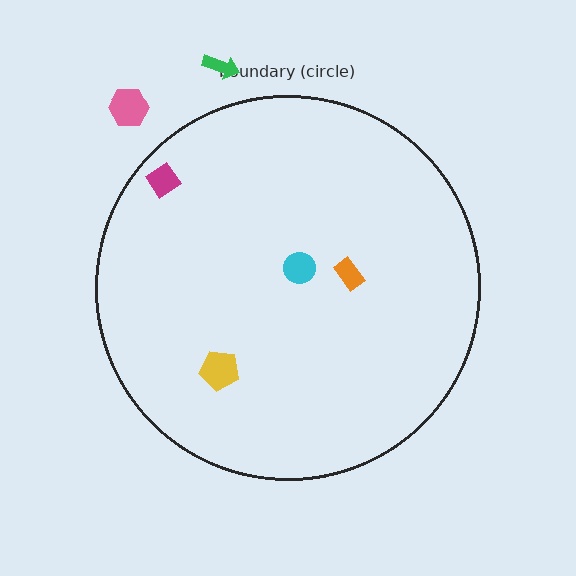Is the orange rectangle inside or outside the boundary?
Inside.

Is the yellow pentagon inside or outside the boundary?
Inside.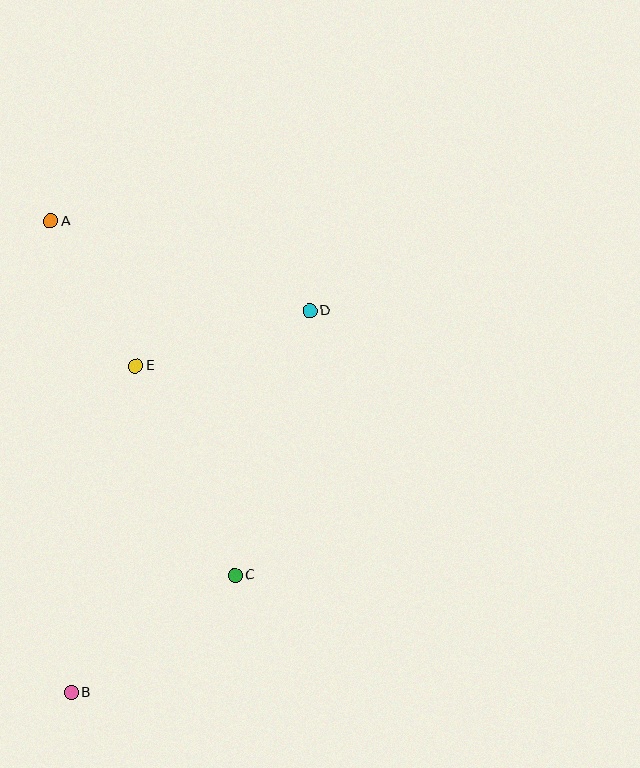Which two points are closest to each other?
Points A and E are closest to each other.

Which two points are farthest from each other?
Points A and B are farthest from each other.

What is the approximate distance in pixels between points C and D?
The distance between C and D is approximately 275 pixels.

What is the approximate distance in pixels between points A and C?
The distance between A and C is approximately 399 pixels.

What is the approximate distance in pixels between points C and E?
The distance between C and E is approximately 232 pixels.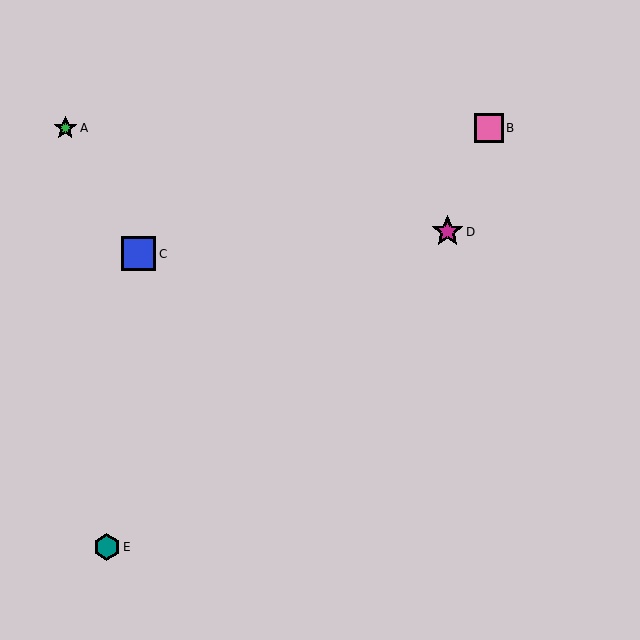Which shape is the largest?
The blue square (labeled C) is the largest.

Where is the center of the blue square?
The center of the blue square is at (139, 254).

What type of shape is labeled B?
Shape B is a pink square.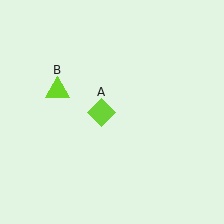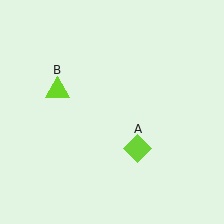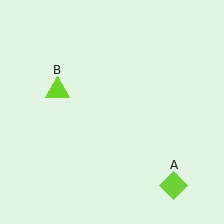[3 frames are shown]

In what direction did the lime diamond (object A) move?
The lime diamond (object A) moved down and to the right.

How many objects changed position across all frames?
1 object changed position: lime diamond (object A).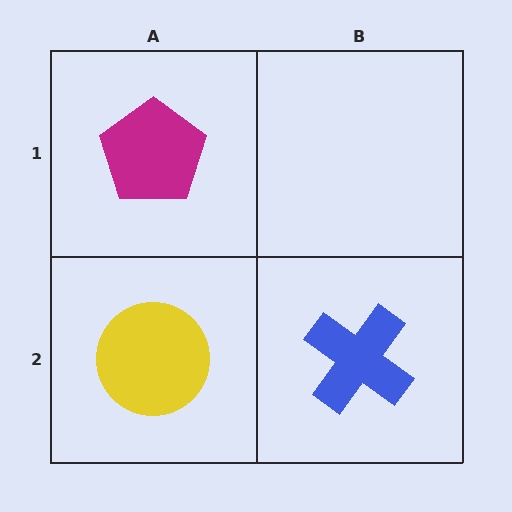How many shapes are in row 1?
1 shape.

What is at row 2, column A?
A yellow circle.